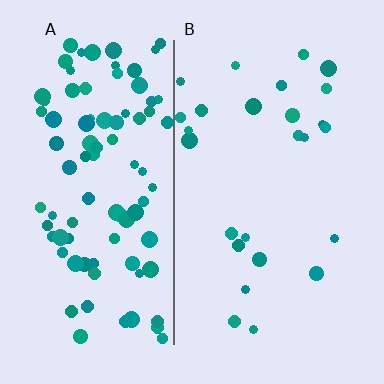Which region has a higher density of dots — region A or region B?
A (the left).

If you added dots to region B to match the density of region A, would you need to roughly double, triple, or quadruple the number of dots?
Approximately quadruple.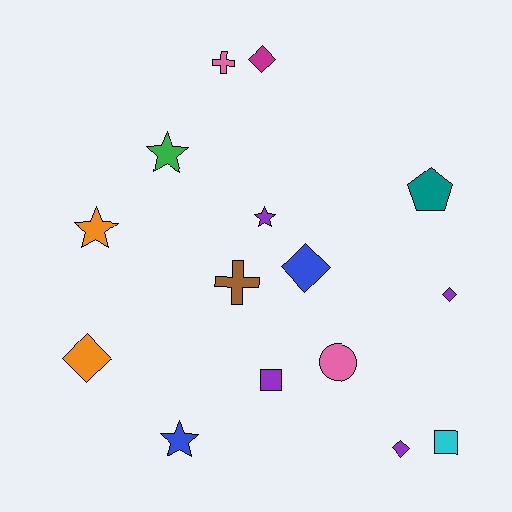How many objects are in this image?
There are 15 objects.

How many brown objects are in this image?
There is 1 brown object.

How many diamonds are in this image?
There are 5 diamonds.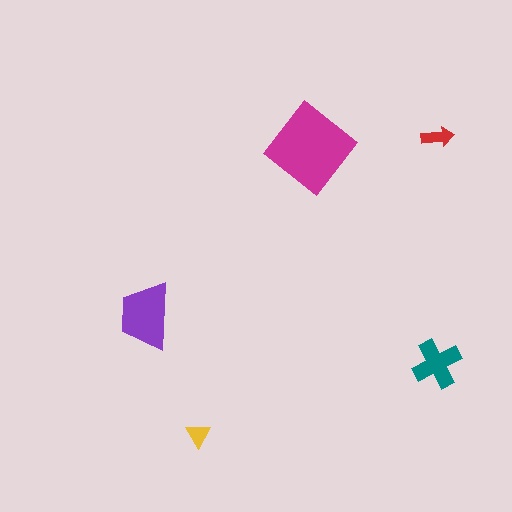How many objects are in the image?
There are 5 objects in the image.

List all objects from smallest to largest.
The yellow triangle, the red arrow, the teal cross, the purple trapezoid, the magenta diamond.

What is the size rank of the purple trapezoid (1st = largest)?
2nd.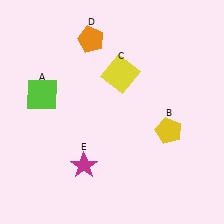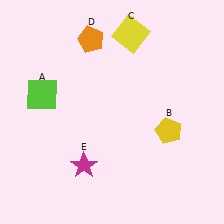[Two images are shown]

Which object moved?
The yellow square (C) moved up.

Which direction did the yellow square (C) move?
The yellow square (C) moved up.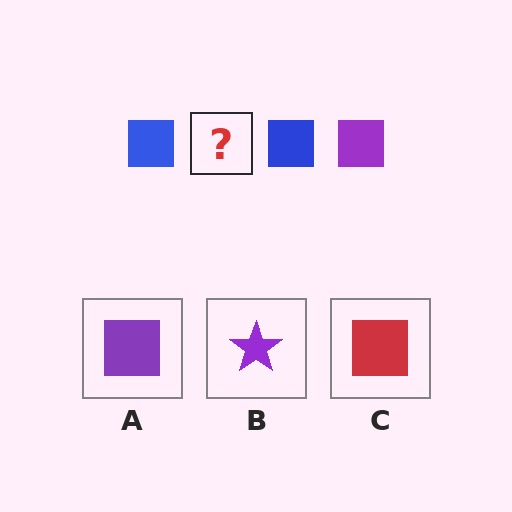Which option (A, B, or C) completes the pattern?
A.